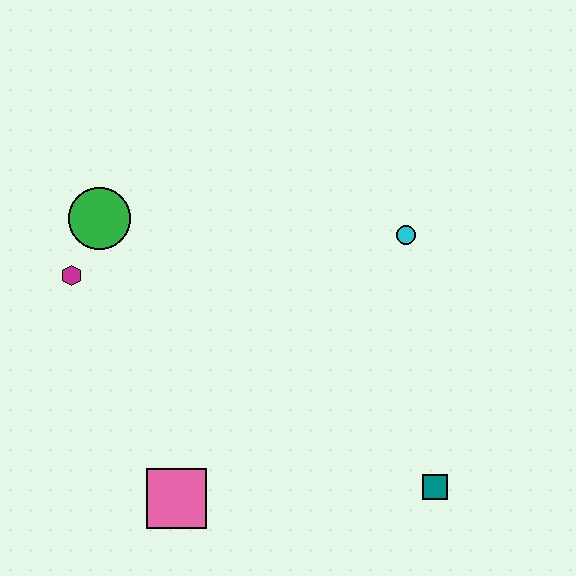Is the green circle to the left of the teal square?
Yes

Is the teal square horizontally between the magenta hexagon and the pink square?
No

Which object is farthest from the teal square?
The green circle is farthest from the teal square.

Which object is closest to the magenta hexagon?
The green circle is closest to the magenta hexagon.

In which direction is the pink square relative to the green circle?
The pink square is below the green circle.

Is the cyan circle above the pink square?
Yes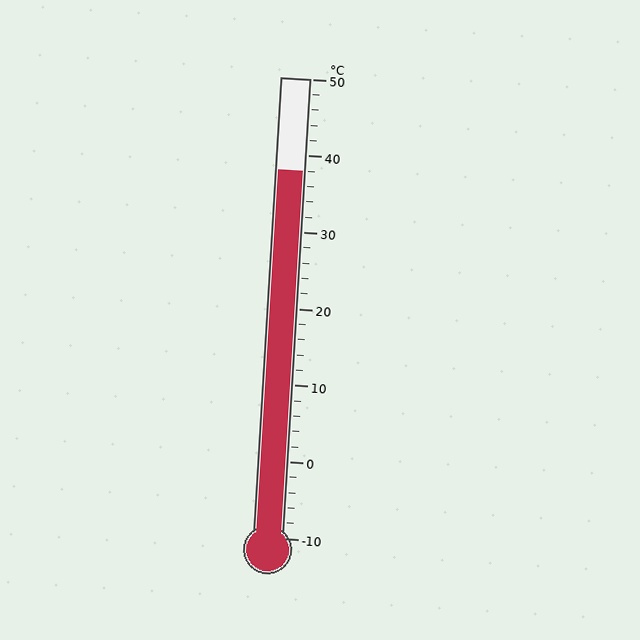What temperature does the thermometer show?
The thermometer shows approximately 38°C.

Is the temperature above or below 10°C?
The temperature is above 10°C.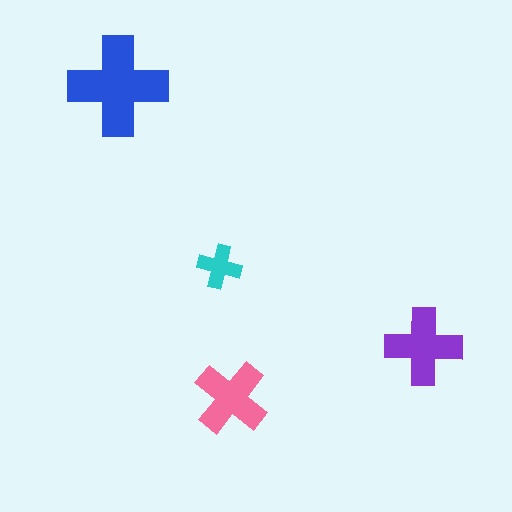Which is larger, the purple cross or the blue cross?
The blue one.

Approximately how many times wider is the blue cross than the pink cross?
About 1.5 times wider.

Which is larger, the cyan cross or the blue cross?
The blue one.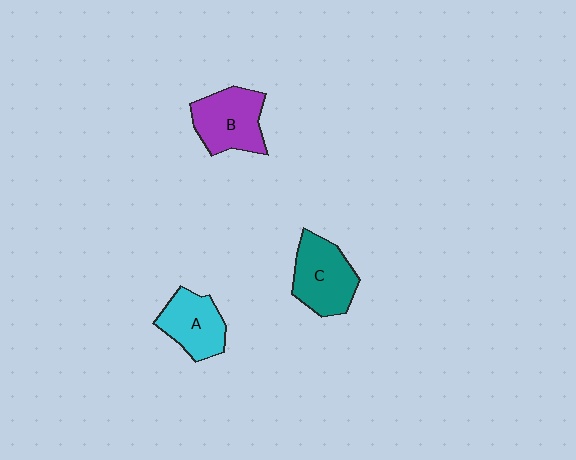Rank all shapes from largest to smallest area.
From largest to smallest: C (teal), B (purple), A (cyan).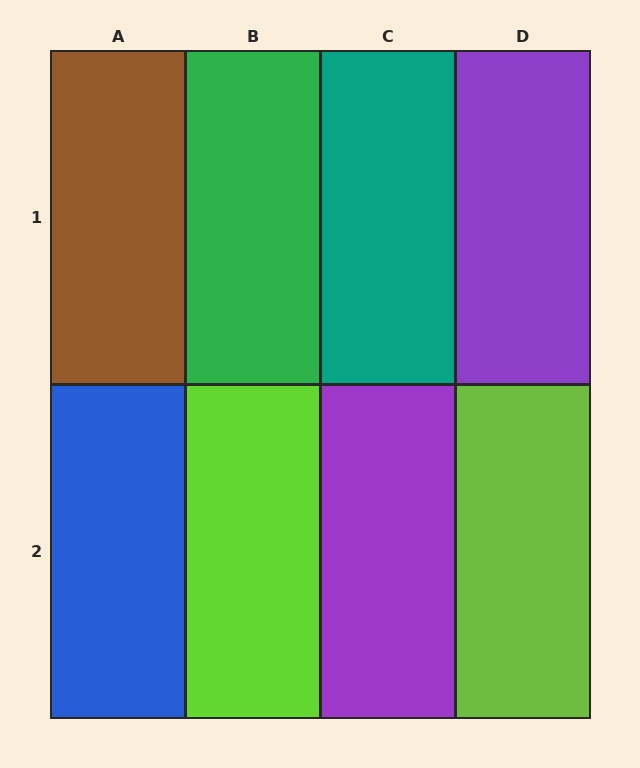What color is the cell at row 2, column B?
Lime.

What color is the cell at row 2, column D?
Lime.